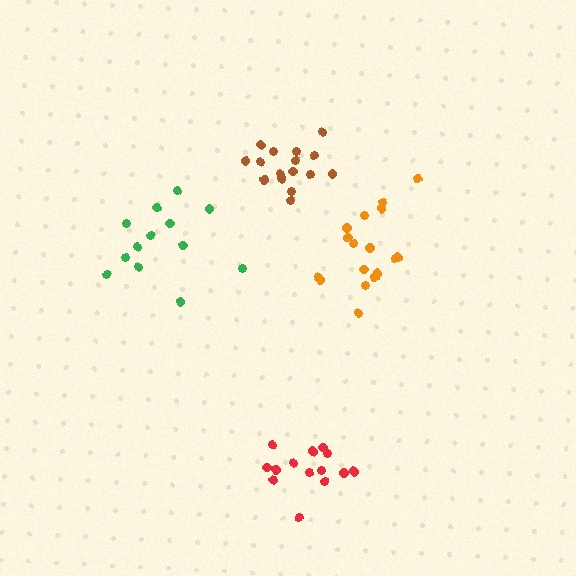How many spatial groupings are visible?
There are 4 spatial groupings.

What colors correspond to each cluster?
The clusters are colored: green, red, brown, orange.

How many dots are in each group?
Group 1: 13 dots, Group 2: 14 dots, Group 3: 16 dots, Group 4: 17 dots (60 total).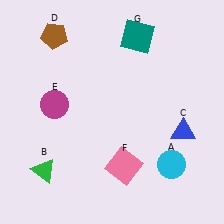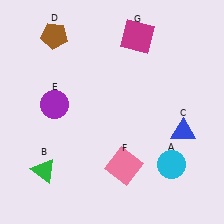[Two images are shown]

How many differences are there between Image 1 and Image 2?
There are 2 differences between the two images.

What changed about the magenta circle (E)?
In Image 1, E is magenta. In Image 2, it changed to purple.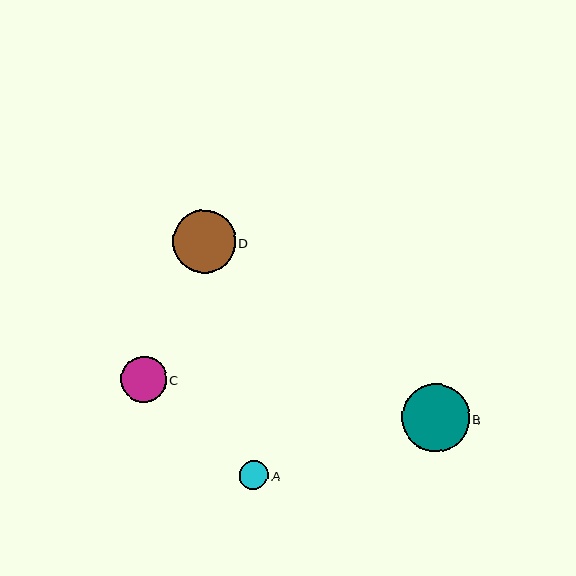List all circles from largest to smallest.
From largest to smallest: B, D, C, A.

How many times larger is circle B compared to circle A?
Circle B is approximately 2.3 times the size of circle A.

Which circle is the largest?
Circle B is the largest with a size of approximately 67 pixels.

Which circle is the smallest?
Circle A is the smallest with a size of approximately 29 pixels.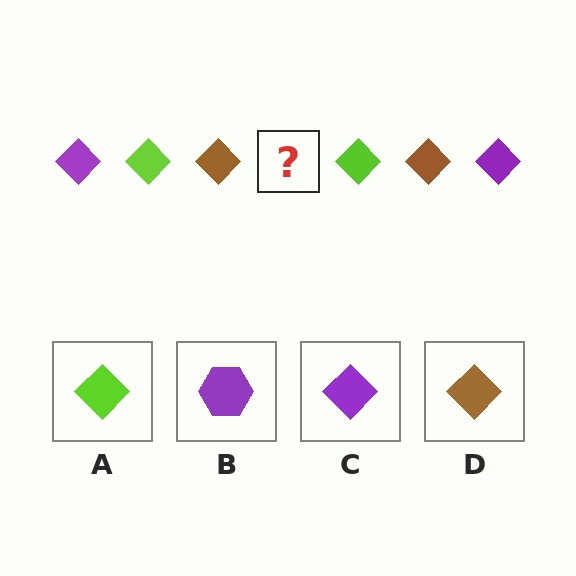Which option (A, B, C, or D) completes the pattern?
C.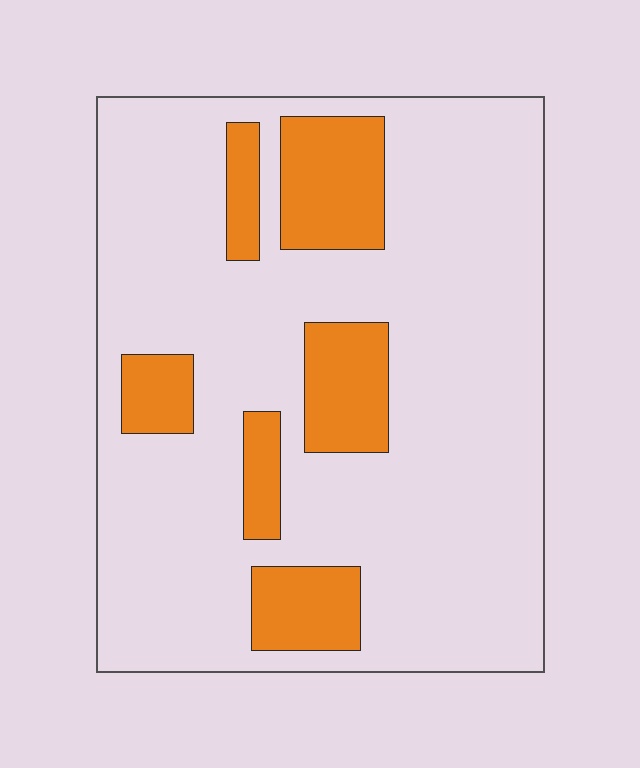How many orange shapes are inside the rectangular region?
6.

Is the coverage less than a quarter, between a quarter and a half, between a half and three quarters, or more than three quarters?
Less than a quarter.